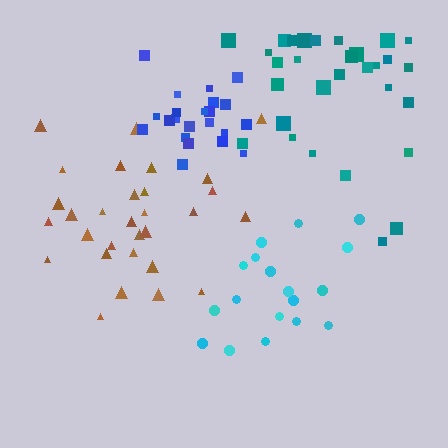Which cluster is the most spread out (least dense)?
Teal.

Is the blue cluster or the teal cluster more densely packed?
Blue.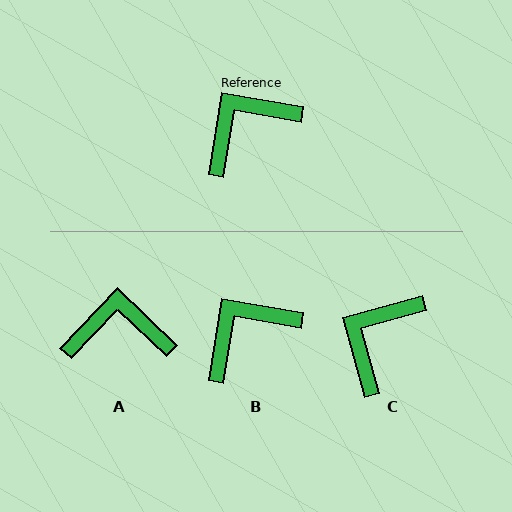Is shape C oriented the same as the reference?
No, it is off by about 25 degrees.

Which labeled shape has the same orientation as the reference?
B.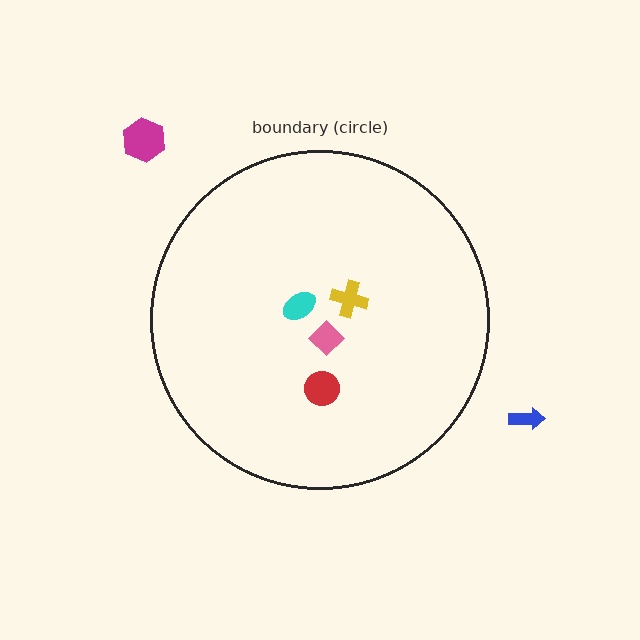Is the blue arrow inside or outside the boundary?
Outside.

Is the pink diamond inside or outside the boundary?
Inside.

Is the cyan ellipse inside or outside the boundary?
Inside.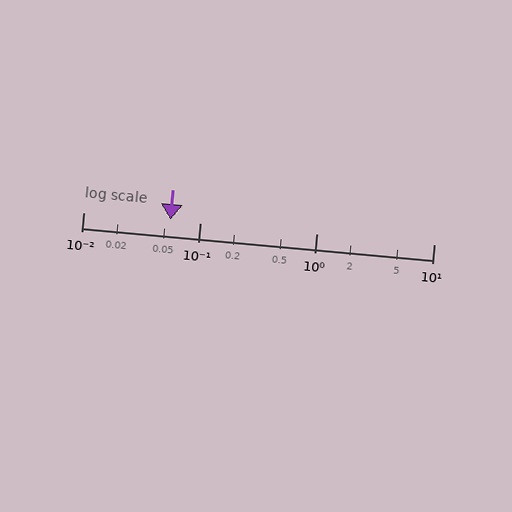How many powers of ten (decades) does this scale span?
The scale spans 3 decades, from 0.01 to 10.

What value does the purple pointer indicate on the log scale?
The pointer indicates approximately 0.056.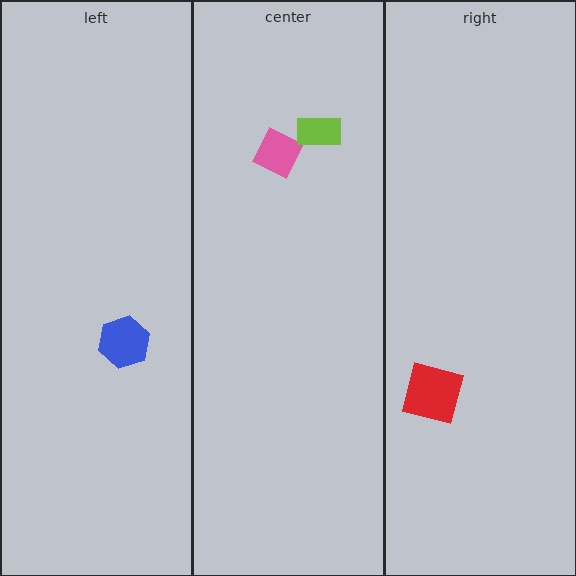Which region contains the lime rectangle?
The center region.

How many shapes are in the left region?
1.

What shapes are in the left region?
The blue hexagon.